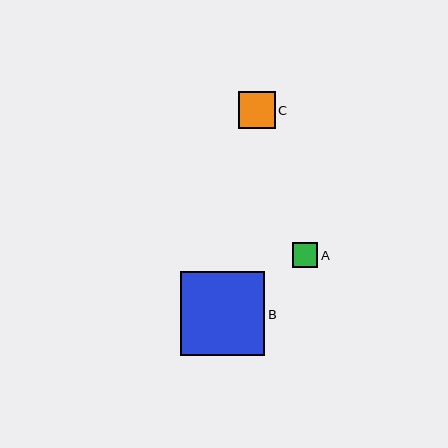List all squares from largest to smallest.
From largest to smallest: B, C, A.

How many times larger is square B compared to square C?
Square B is approximately 2.3 times the size of square C.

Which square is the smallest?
Square A is the smallest with a size of approximately 25 pixels.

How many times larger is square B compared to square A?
Square B is approximately 3.4 times the size of square A.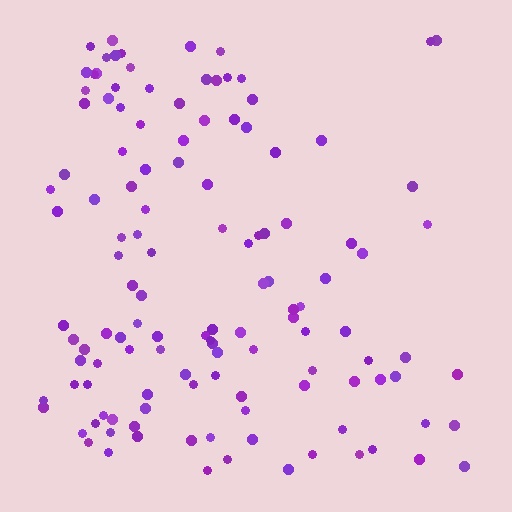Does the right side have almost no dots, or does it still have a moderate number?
Still a moderate number, just noticeably fewer than the left.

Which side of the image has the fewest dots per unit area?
The right.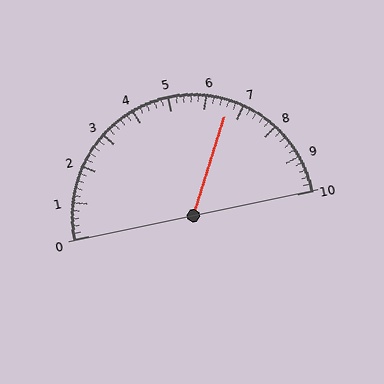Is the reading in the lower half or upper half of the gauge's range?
The reading is in the upper half of the range (0 to 10).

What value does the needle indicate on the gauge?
The needle indicates approximately 6.6.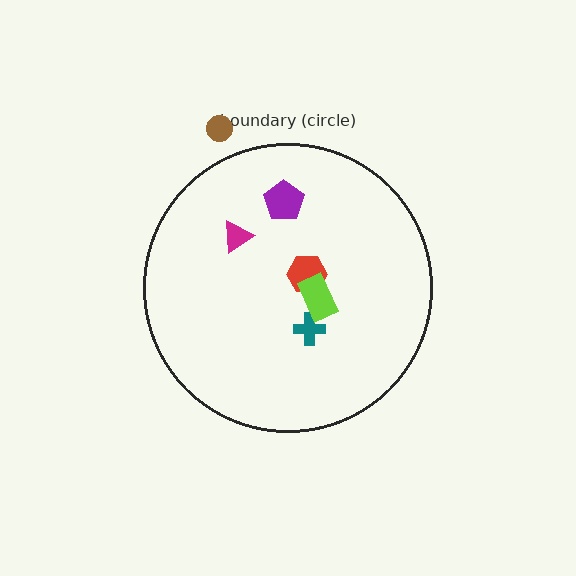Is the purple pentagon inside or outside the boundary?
Inside.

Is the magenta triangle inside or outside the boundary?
Inside.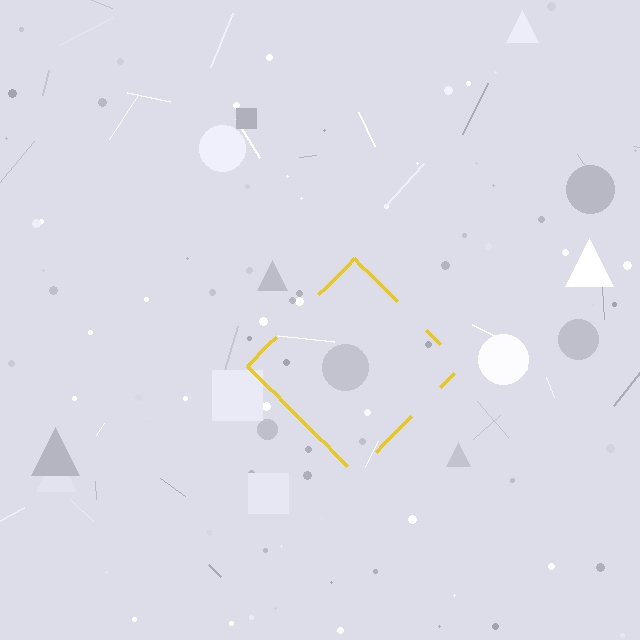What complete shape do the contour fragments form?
The contour fragments form a diamond.